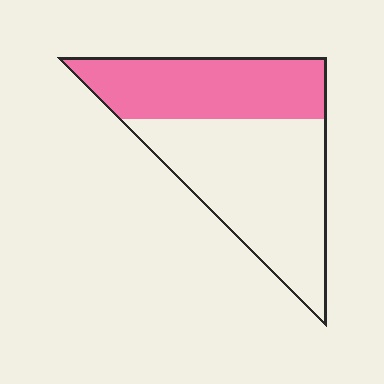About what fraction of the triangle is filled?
About two fifths (2/5).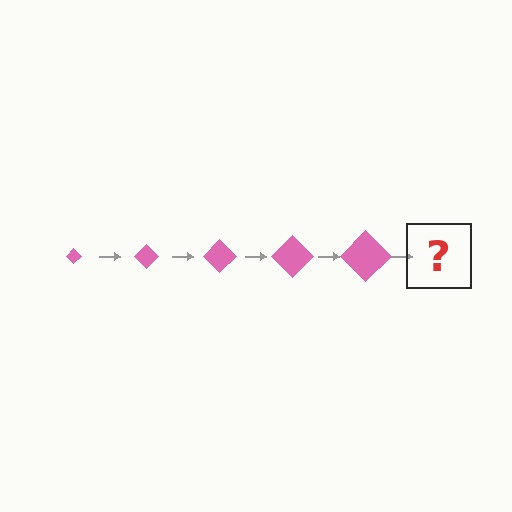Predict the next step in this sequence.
The next step is a pink diamond, larger than the previous one.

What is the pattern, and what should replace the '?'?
The pattern is that the diamond gets progressively larger each step. The '?' should be a pink diamond, larger than the previous one.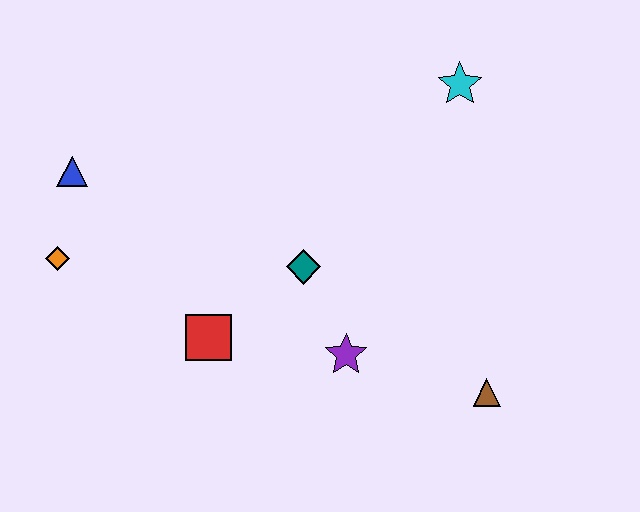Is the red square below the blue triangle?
Yes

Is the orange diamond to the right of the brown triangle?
No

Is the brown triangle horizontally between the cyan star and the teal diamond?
No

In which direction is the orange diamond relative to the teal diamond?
The orange diamond is to the left of the teal diamond.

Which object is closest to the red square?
The teal diamond is closest to the red square.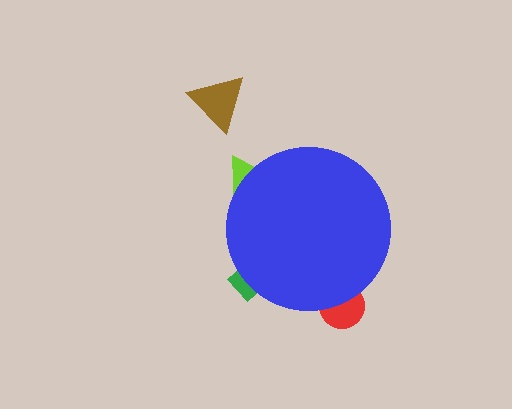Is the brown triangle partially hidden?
No, the brown triangle is fully visible.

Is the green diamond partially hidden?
Yes, the green diamond is partially hidden behind the blue circle.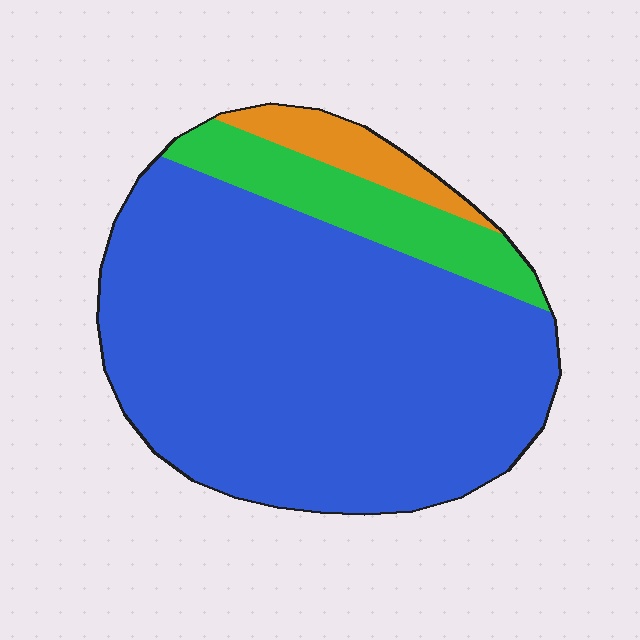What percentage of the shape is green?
Green takes up about one eighth (1/8) of the shape.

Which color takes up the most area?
Blue, at roughly 80%.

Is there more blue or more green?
Blue.